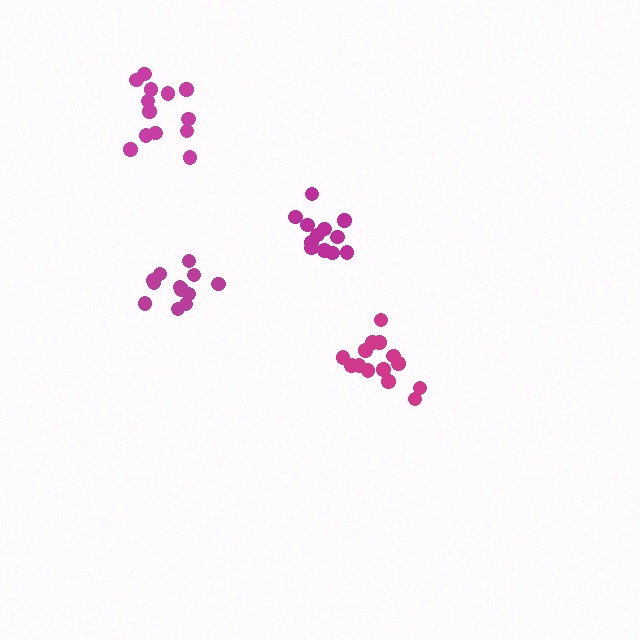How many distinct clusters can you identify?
There are 4 distinct clusters.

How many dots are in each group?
Group 1: 14 dots, Group 2: 12 dots, Group 3: 12 dots, Group 4: 13 dots (51 total).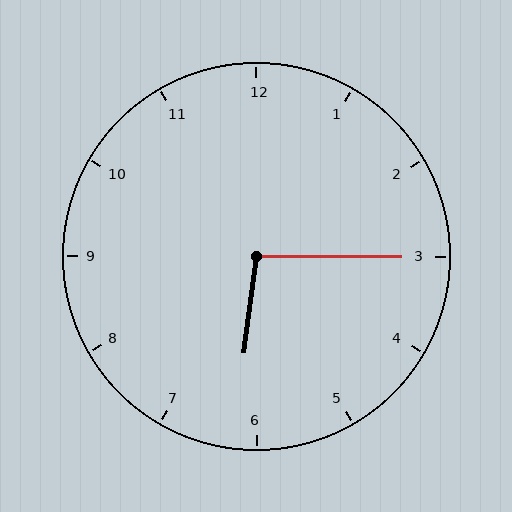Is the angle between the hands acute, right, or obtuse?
It is obtuse.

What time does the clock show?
6:15.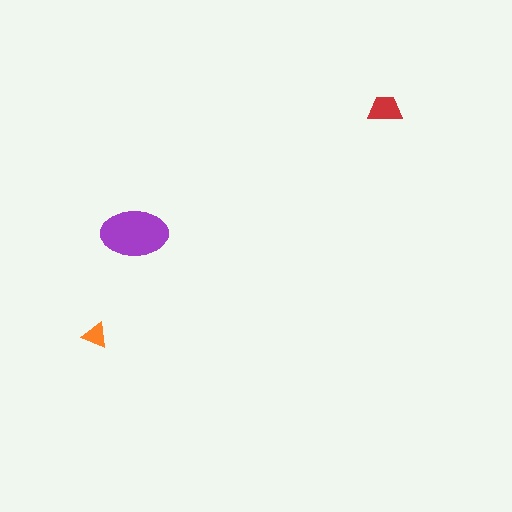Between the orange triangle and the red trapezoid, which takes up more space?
The red trapezoid.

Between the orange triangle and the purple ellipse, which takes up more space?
The purple ellipse.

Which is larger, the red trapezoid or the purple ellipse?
The purple ellipse.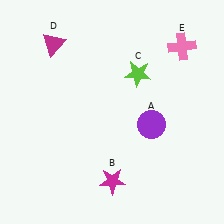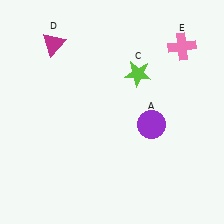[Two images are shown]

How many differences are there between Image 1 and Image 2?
There is 1 difference between the two images.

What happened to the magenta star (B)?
The magenta star (B) was removed in Image 2. It was in the bottom-right area of Image 1.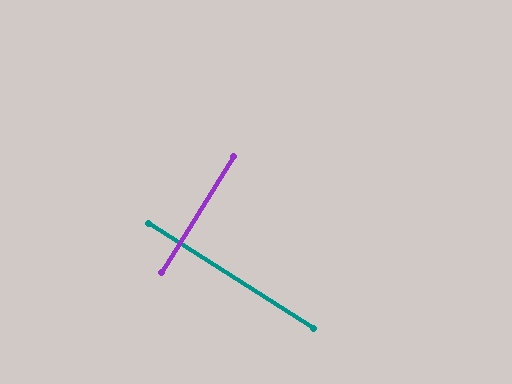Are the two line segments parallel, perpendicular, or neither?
Perpendicular — they meet at approximately 89°.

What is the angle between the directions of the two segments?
Approximately 89 degrees.